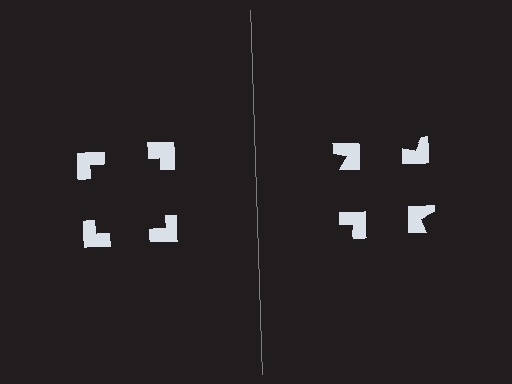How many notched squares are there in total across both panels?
8 — 4 on each side.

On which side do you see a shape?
An illusory square appears on the left side. On the right side the wedge cuts are rotated, so no coherent shape forms.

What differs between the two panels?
The notched squares are positioned identically on both sides; only the wedge orientations differ. On the left they align to a square; on the right they are misaligned.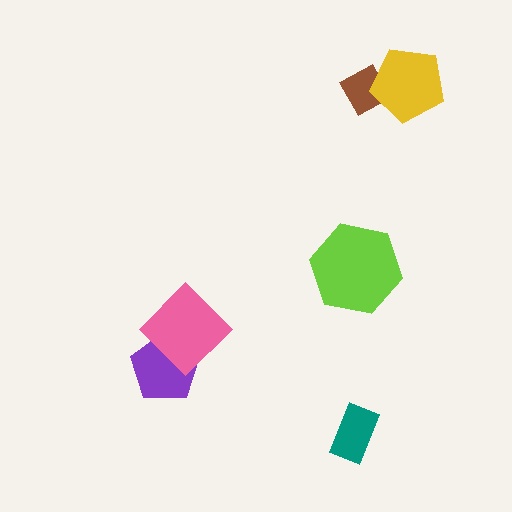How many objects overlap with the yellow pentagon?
1 object overlaps with the yellow pentagon.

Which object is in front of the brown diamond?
The yellow pentagon is in front of the brown diamond.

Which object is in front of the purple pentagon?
The pink diamond is in front of the purple pentagon.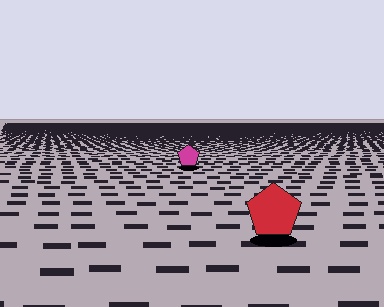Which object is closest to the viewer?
The red pentagon is closest. The texture marks near it are larger and more spread out.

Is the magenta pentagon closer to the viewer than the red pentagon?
No. The red pentagon is closer — you can tell from the texture gradient: the ground texture is coarser near it.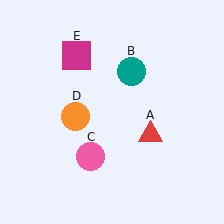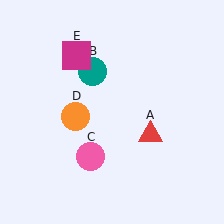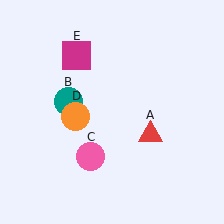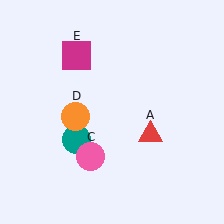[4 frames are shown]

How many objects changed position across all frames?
1 object changed position: teal circle (object B).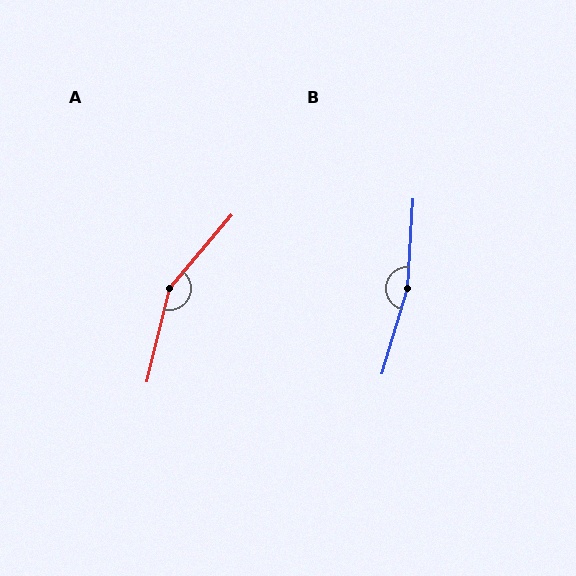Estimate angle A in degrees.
Approximately 153 degrees.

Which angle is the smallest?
A, at approximately 153 degrees.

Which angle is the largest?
B, at approximately 167 degrees.